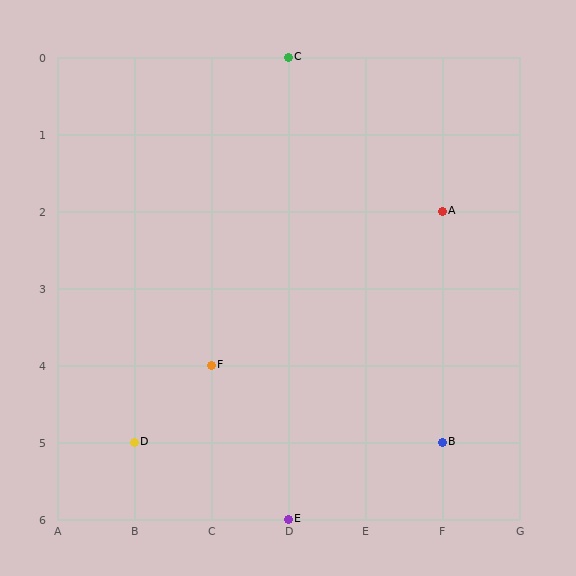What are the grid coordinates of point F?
Point F is at grid coordinates (C, 4).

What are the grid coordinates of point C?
Point C is at grid coordinates (D, 0).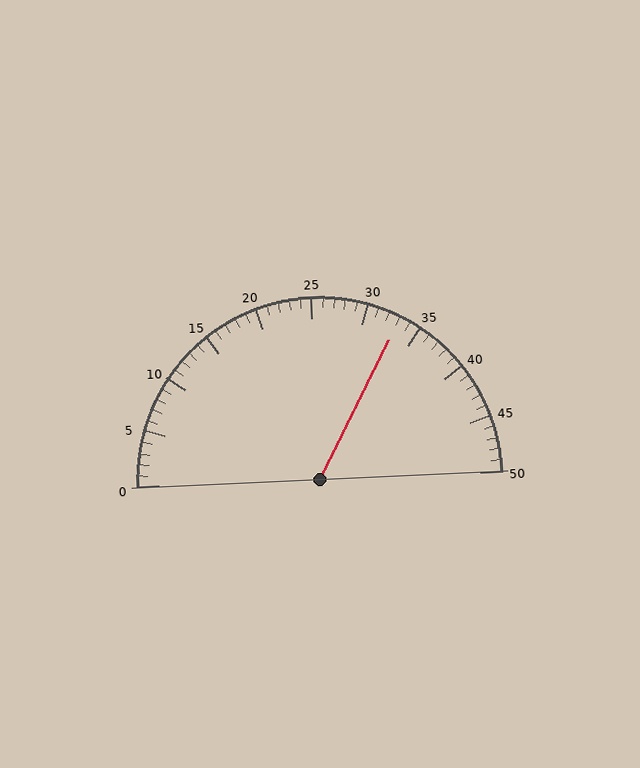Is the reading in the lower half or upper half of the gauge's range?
The reading is in the upper half of the range (0 to 50).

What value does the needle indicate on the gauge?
The needle indicates approximately 33.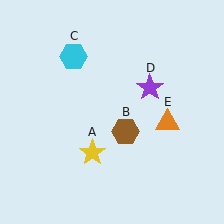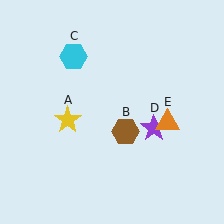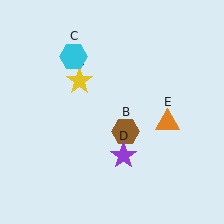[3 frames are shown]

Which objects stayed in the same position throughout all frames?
Brown hexagon (object B) and cyan hexagon (object C) and orange triangle (object E) remained stationary.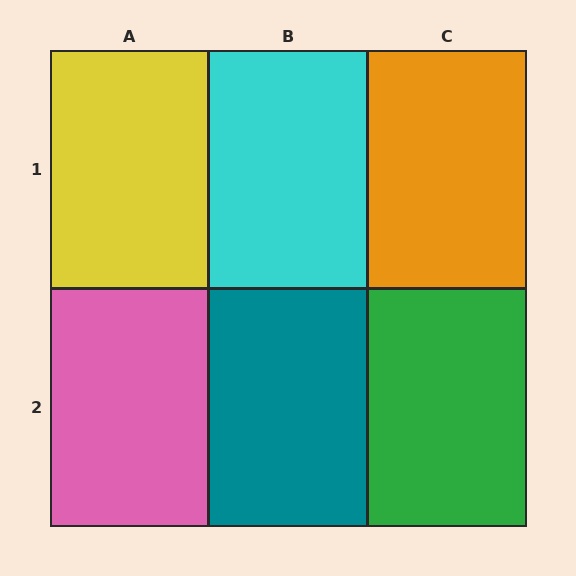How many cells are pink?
1 cell is pink.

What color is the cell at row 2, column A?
Pink.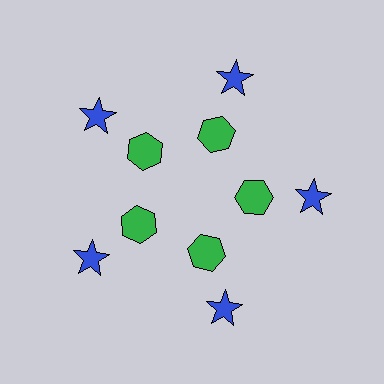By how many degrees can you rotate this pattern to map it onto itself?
The pattern maps onto itself every 72 degrees of rotation.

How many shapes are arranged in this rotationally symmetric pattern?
There are 10 shapes, arranged in 5 groups of 2.